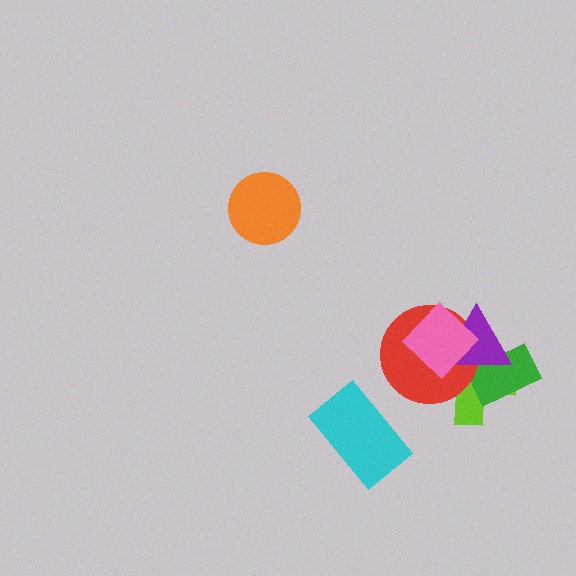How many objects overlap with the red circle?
3 objects overlap with the red circle.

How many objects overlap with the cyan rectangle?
0 objects overlap with the cyan rectangle.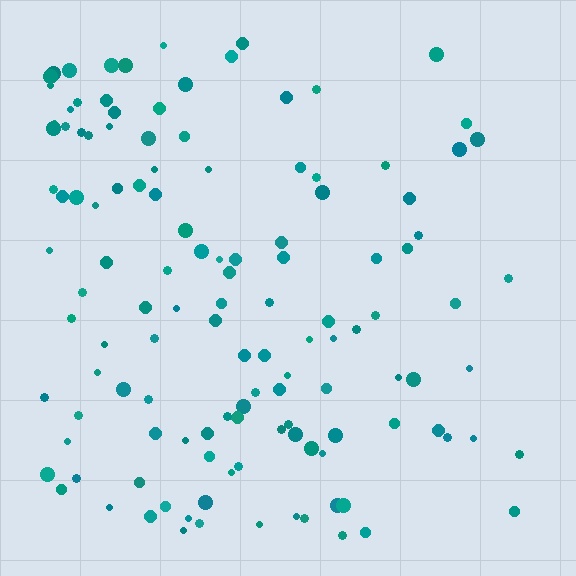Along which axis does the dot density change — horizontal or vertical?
Horizontal.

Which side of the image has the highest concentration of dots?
The left.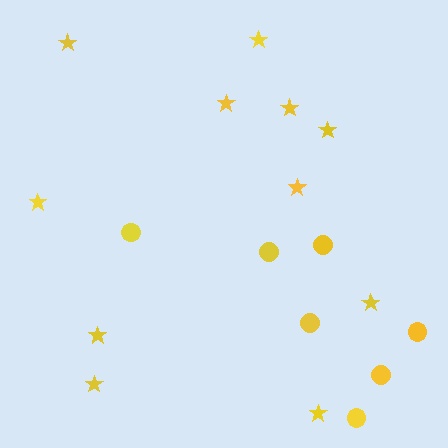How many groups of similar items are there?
There are 2 groups: one group of stars (11) and one group of circles (7).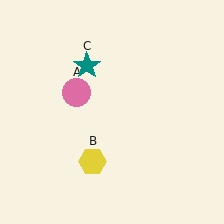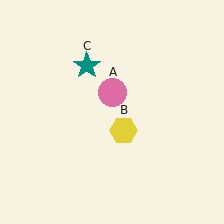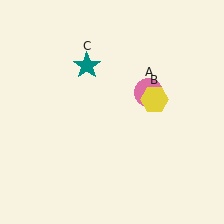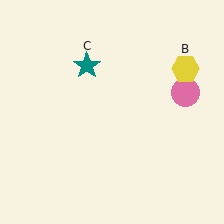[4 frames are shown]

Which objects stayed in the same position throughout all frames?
Teal star (object C) remained stationary.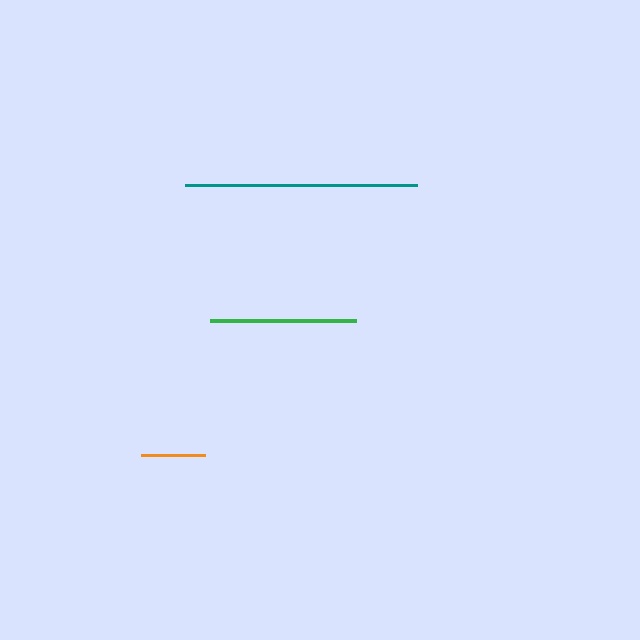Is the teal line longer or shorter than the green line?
The teal line is longer than the green line.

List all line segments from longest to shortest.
From longest to shortest: teal, green, orange.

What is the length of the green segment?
The green segment is approximately 146 pixels long.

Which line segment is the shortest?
The orange line is the shortest at approximately 64 pixels.